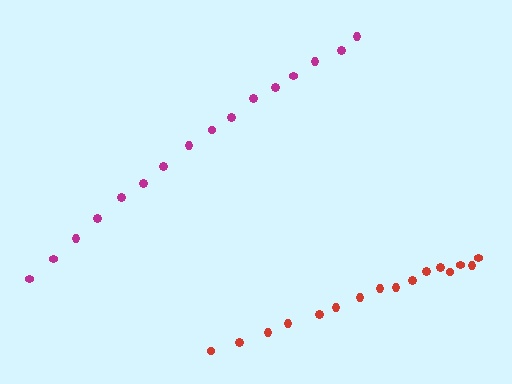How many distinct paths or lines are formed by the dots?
There are 2 distinct paths.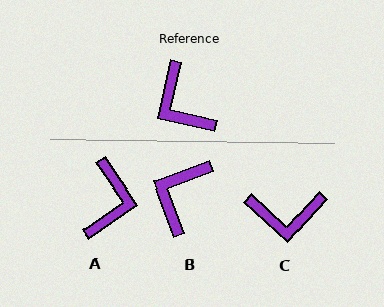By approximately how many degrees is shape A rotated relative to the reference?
Approximately 137 degrees counter-clockwise.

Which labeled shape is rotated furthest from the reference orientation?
A, about 137 degrees away.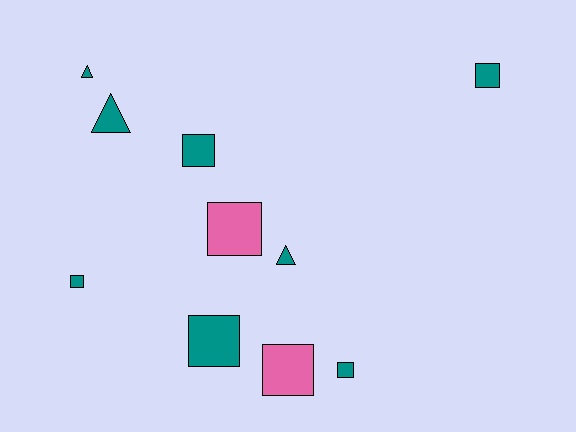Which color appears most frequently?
Teal, with 8 objects.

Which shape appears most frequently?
Square, with 7 objects.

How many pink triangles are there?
There are no pink triangles.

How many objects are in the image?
There are 10 objects.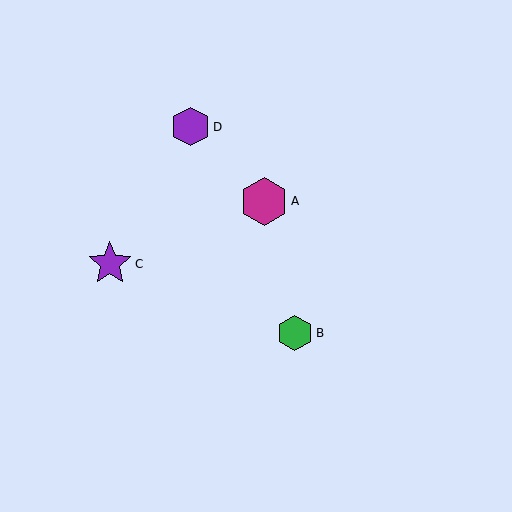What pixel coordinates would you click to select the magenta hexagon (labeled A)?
Click at (264, 201) to select the magenta hexagon A.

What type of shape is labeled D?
Shape D is a purple hexagon.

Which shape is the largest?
The magenta hexagon (labeled A) is the largest.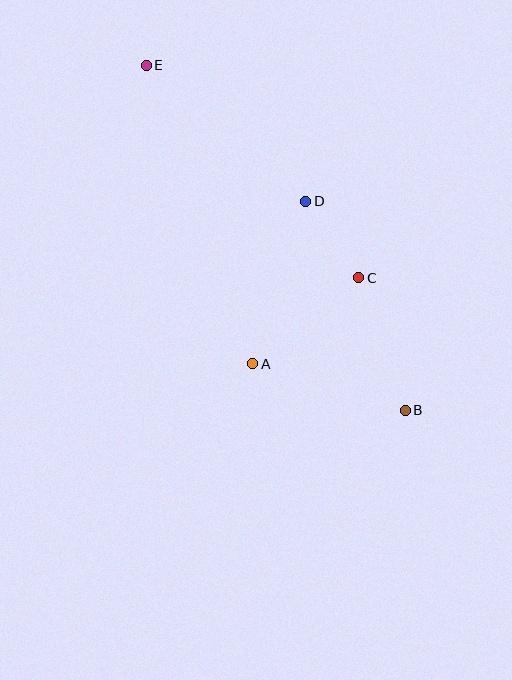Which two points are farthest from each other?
Points B and E are farthest from each other.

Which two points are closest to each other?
Points C and D are closest to each other.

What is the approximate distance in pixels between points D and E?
The distance between D and E is approximately 209 pixels.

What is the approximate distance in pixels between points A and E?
The distance between A and E is approximately 317 pixels.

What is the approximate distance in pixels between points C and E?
The distance between C and E is approximately 301 pixels.